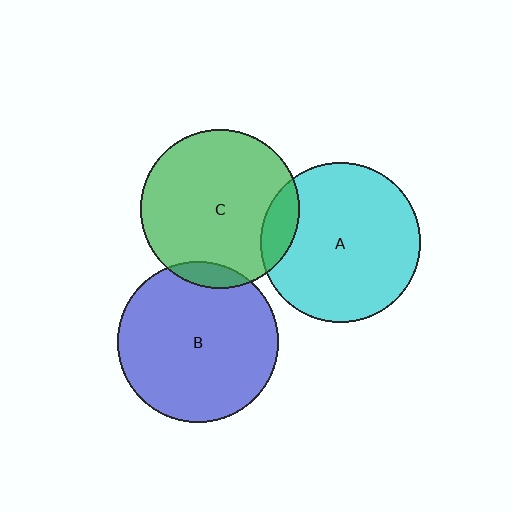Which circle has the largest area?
Circle B (blue).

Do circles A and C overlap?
Yes.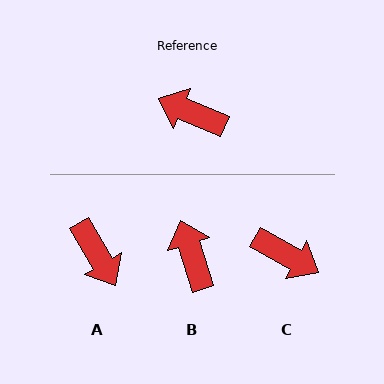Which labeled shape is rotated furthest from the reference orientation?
C, about 174 degrees away.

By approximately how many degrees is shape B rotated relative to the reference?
Approximately 49 degrees clockwise.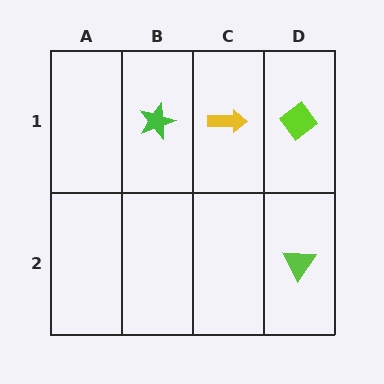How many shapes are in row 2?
1 shape.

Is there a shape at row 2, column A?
No, that cell is empty.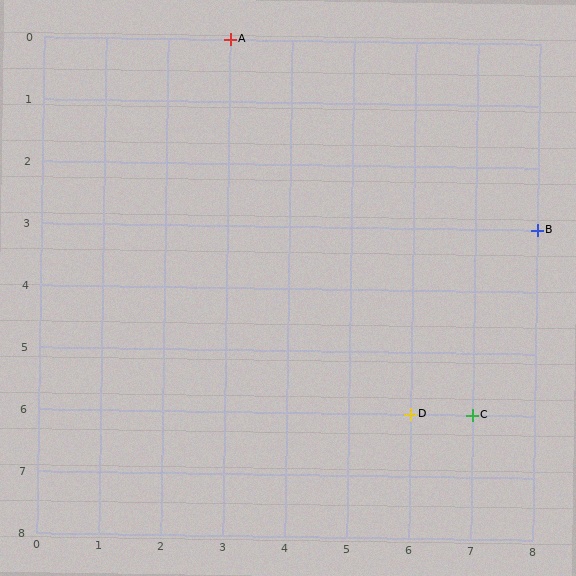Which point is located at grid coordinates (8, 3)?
Point B is at (8, 3).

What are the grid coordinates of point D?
Point D is at grid coordinates (6, 6).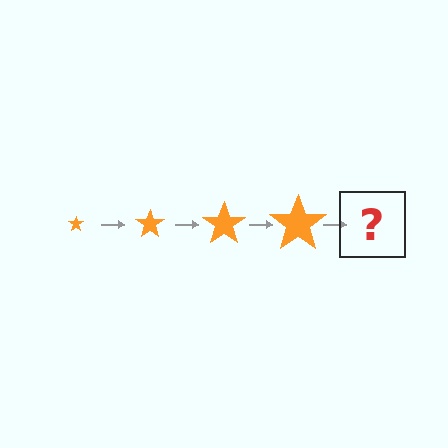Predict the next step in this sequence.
The next step is an orange star, larger than the previous one.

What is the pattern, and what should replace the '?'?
The pattern is that the star gets progressively larger each step. The '?' should be an orange star, larger than the previous one.